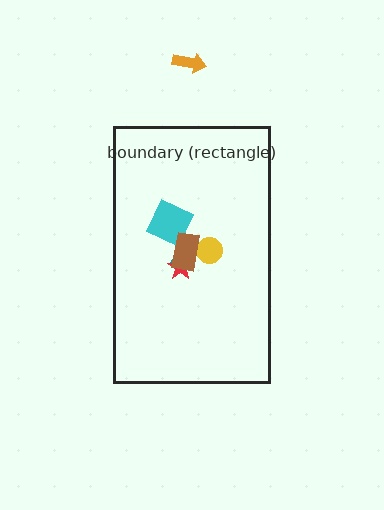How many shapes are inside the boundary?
5 inside, 1 outside.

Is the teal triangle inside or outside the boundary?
Inside.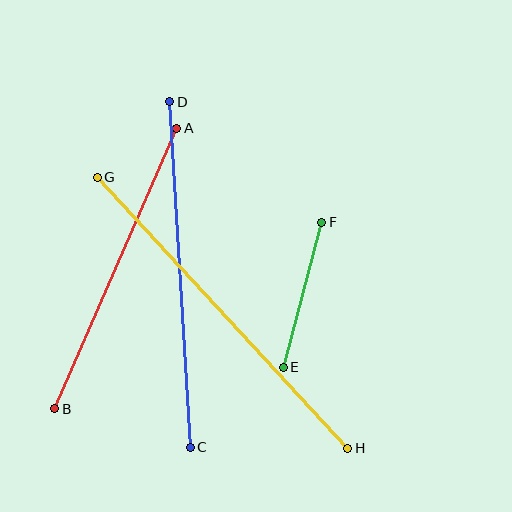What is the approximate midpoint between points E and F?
The midpoint is at approximately (302, 295) pixels.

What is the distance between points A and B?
The distance is approximately 306 pixels.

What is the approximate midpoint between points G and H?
The midpoint is at approximately (223, 313) pixels.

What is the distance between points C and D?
The distance is approximately 346 pixels.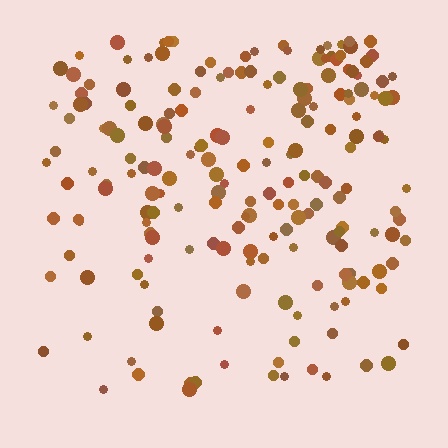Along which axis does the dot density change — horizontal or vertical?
Vertical.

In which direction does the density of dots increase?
From bottom to top, with the top side densest.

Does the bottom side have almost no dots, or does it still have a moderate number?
Still a moderate number, just noticeably fewer than the top.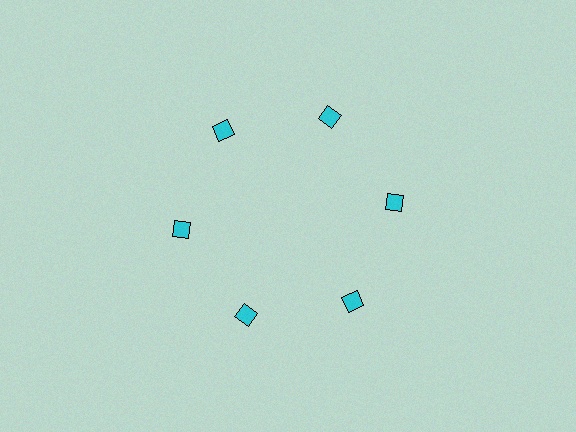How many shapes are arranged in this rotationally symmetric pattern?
There are 6 shapes, arranged in 6 groups of 1.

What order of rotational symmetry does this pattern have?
This pattern has 6-fold rotational symmetry.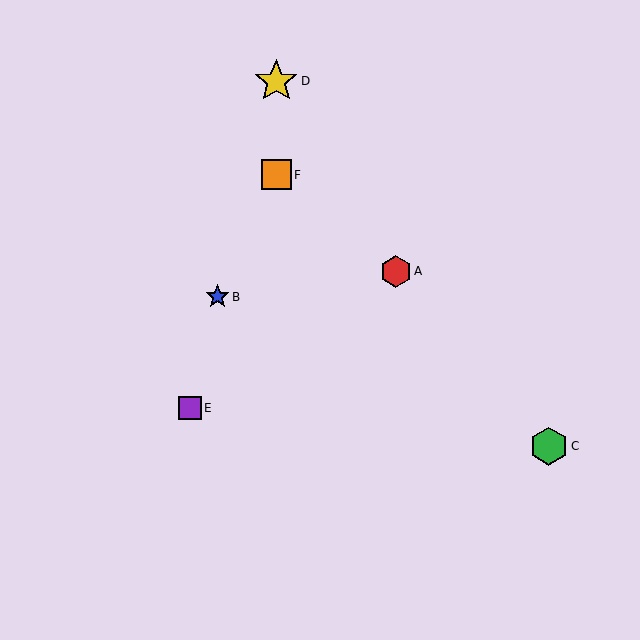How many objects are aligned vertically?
2 objects (D, F) are aligned vertically.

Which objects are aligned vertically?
Objects D, F are aligned vertically.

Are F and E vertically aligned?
No, F is at x≈276 and E is at x≈190.